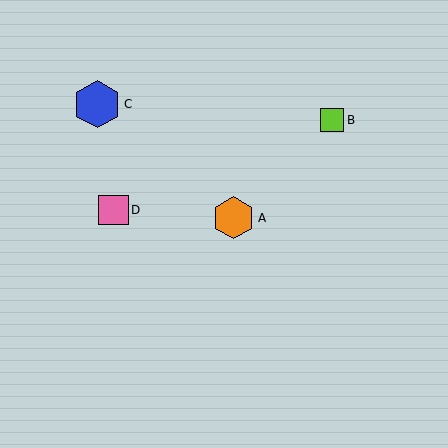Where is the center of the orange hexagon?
The center of the orange hexagon is at (233, 218).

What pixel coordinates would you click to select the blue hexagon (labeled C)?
Click at (97, 104) to select the blue hexagon C.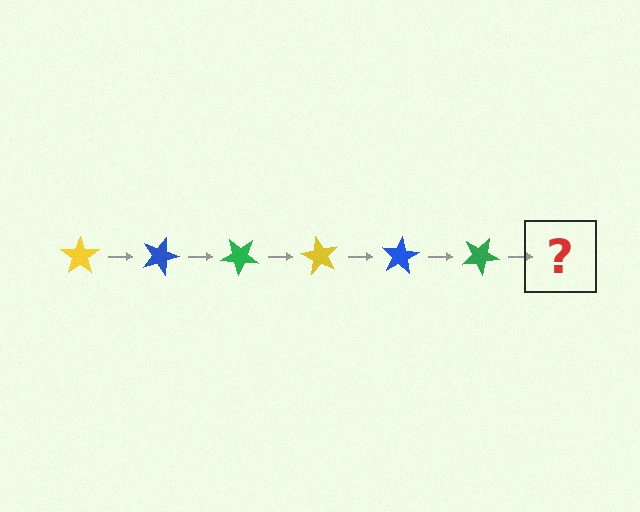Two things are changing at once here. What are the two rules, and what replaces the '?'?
The two rules are that it rotates 20 degrees each step and the color cycles through yellow, blue, and green. The '?' should be a yellow star, rotated 120 degrees from the start.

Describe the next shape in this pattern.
It should be a yellow star, rotated 120 degrees from the start.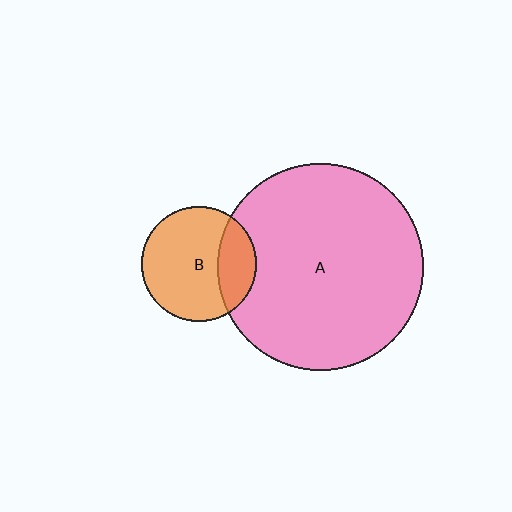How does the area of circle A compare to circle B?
Approximately 3.2 times.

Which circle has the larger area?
Circle A (pink).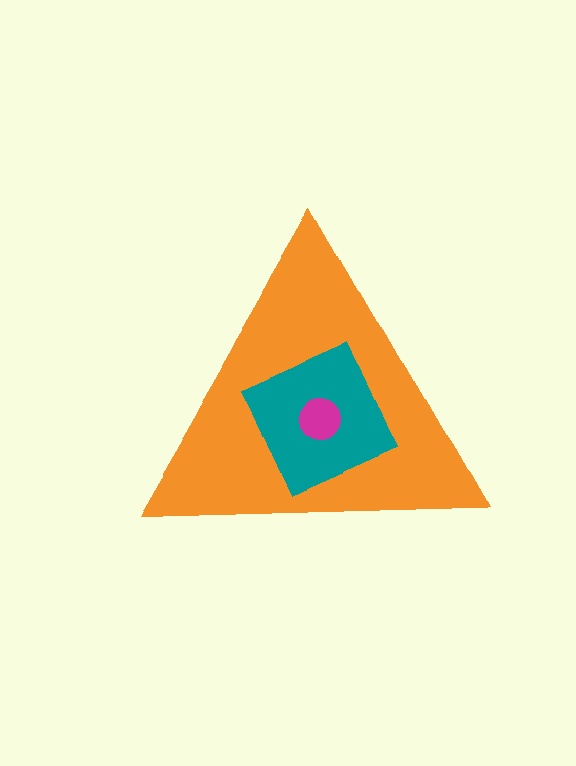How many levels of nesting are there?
3.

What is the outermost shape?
The orange triangle.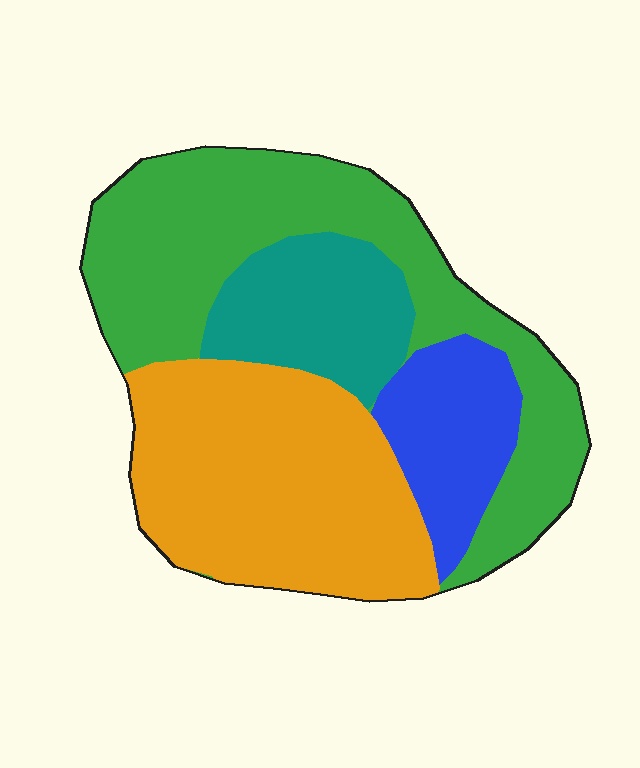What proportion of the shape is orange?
Orange takes up about one third (1/3) of the shape.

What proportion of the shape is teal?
Teal takes up about one sixth (1/6) of the shape.